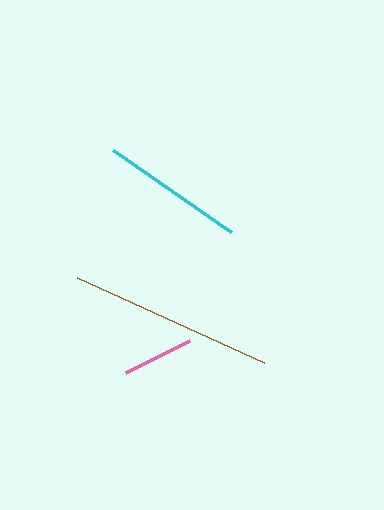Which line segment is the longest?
The brown line is the longest at approximately 205 pixels.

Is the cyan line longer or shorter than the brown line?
The brown line is longer than the cyan line.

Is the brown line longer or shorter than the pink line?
The brown line is longer than the pink line.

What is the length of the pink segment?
The pink segment is approximately 72 pixels long.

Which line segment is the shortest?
The pink line is the shortest at approximately 72 pixels.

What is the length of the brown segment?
The brown segment is approximately 205 pixels long.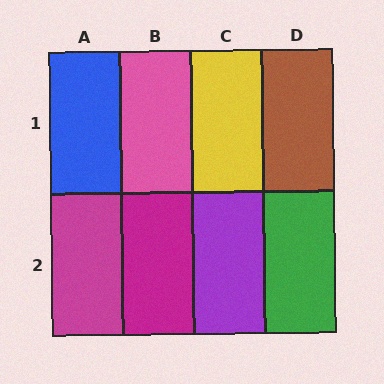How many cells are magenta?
2 cells are magenta.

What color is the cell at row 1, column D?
Brown.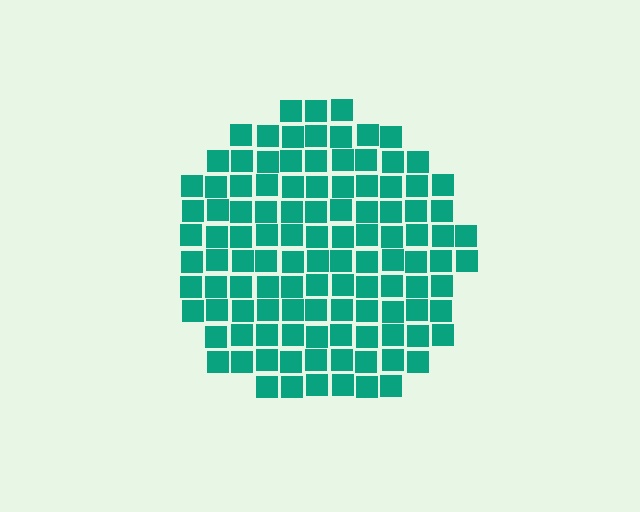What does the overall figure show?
The overall figure shows a circle.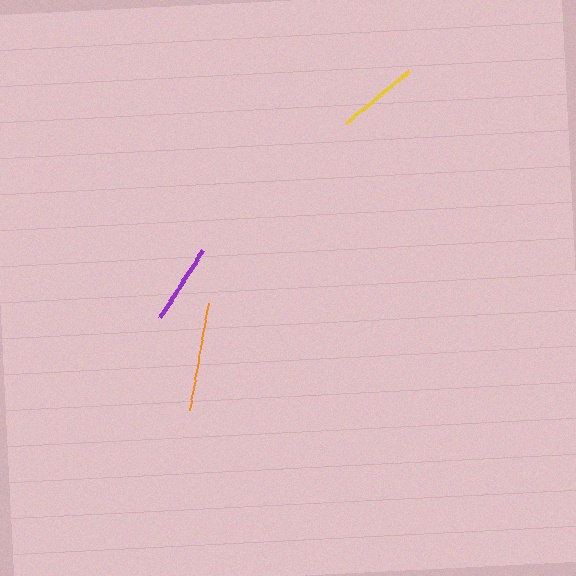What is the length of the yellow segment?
The yellow segment is approximately 82 pixels long.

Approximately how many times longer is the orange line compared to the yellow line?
The orange line is approximately 1.3 times the length of the yellow line.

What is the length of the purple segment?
The purple segment is approximately 79 pixels long.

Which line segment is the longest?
The orange line is the longest at approximately 108 pixels.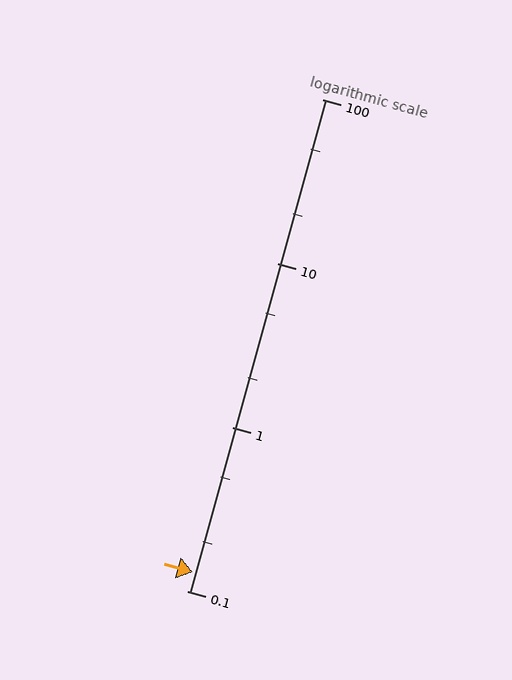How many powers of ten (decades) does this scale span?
The scale spans 3 decades, from 0.1 to 100.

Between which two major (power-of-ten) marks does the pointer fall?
The pointer is between 0.1 and 1.